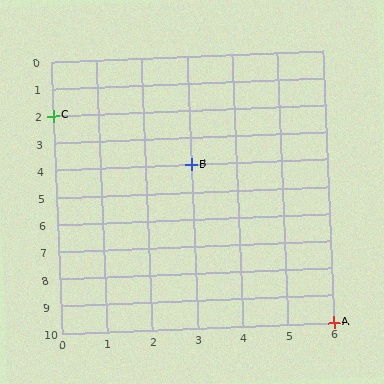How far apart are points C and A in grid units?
Points C and A are 6 columns and 8 rows apart (about 10.0 grid units diagonally).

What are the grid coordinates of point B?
Point B is at grid coordinates (3, 4).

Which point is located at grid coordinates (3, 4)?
Point B is at (3, 4).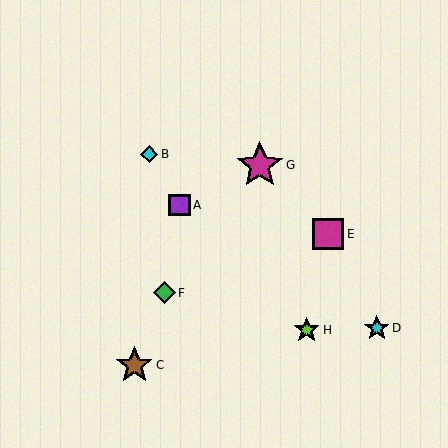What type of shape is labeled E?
Shape E is a magenta square.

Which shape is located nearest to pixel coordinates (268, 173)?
The magenta star (labeled G) at (260, 165) is nearest to that location.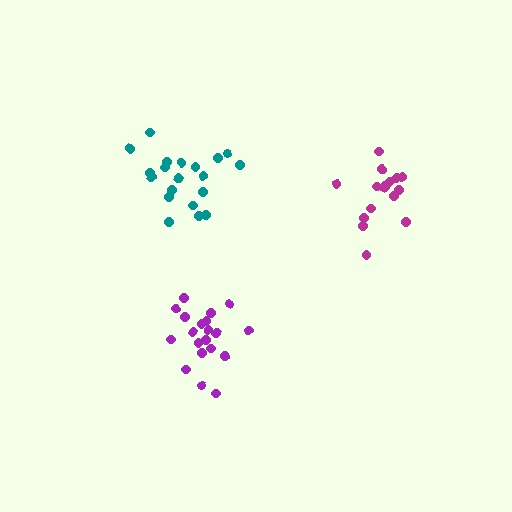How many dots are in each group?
Group 1: 16 dots, Group 2: 20 dots, Group 3: 20 dots (56 total).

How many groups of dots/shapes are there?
There are 3 groups.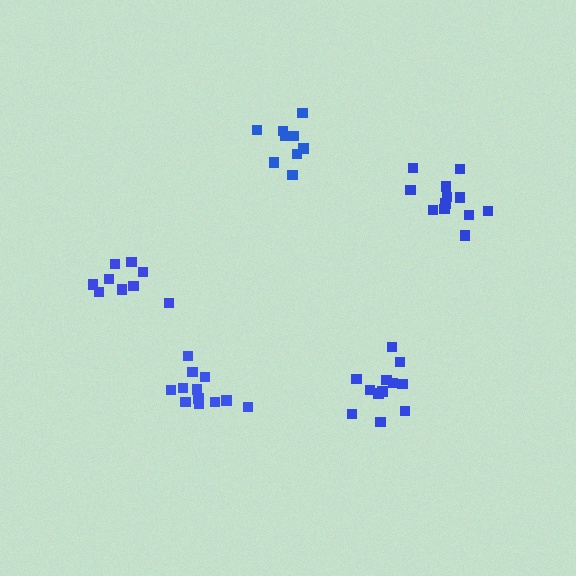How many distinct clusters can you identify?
There are 5 distinct clusters.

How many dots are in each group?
Group 1: 9 dots, Group 2: 12 dots, Group 3: 12 dots, Group 4: 12 dots, Group 5: 9 dots (54 total).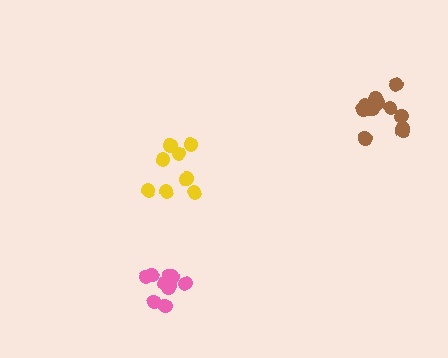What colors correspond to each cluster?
The clusters are colored: yellow, pink, brown.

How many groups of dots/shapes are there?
There are 3 groups.